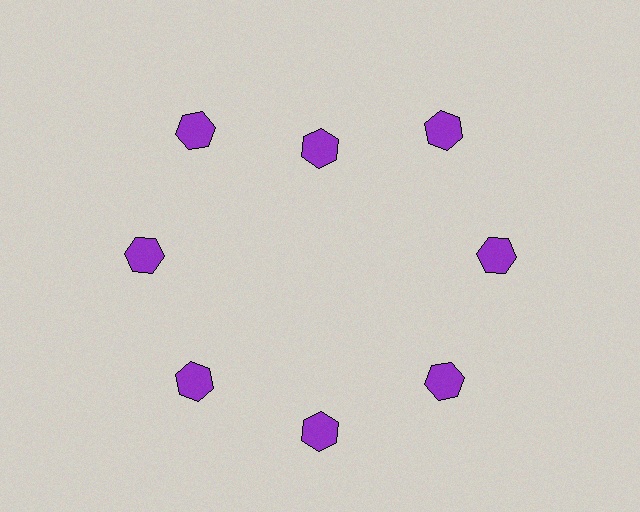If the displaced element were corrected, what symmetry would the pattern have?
It would have 8-fold rotational symmetry — the pattern would map onto itself every 45 degrees.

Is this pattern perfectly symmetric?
No. The 8 purple hexagons are arranged in a ring, but one element near the 12 o'clock position is pulled inward toward the center, breaking the 8-fold rotational symmetry.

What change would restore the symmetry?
The symmetry would be restored by moving it outward, back onto the ring so that all 8 hexagons sit at equal angles and equal distance from the center.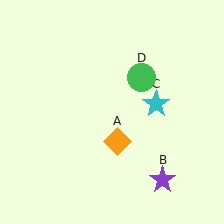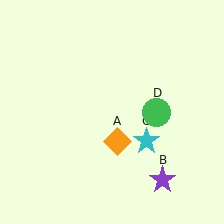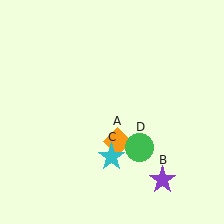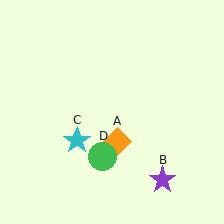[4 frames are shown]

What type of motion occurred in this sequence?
The cyan star (object C), green circle (object D) rotated clockwise around the center of the scene.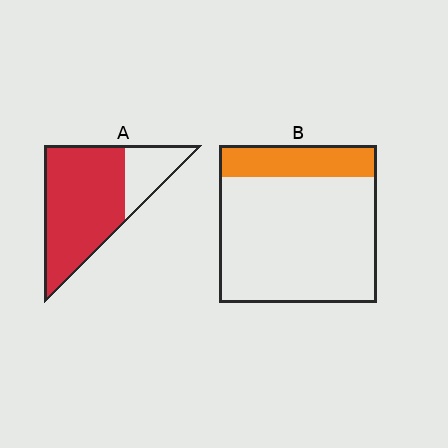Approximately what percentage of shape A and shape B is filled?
A is approximately 75% and B is approximately 20%.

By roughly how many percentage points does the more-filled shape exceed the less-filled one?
By roughly 55 percentage points (A over B).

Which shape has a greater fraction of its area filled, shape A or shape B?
Shape A.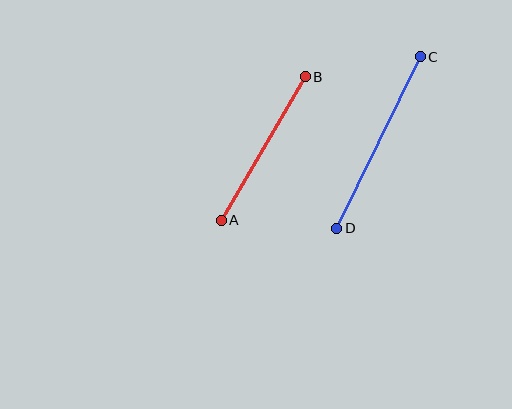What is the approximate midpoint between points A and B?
The midpoint is at approximately (263, 148) pixels.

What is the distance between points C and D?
The distance is approximately 191 pixels.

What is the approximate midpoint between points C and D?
The midpoint is at approximately (379, 142) pixels.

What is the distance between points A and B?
The distance is approximately 166 pixels.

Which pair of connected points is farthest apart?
Points C and D are farthest apart.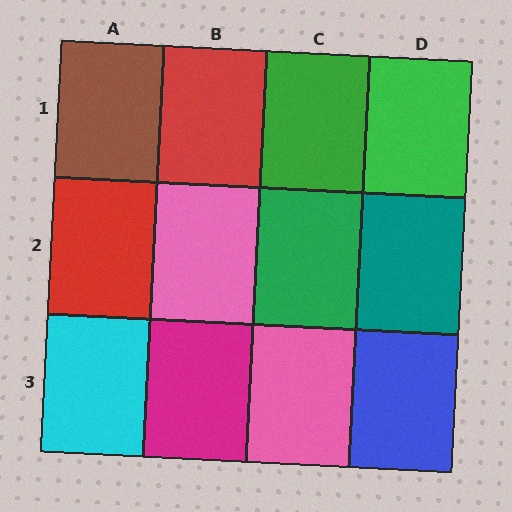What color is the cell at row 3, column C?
Pink.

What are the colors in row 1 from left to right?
Brown, red, green, green.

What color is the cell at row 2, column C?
Green.